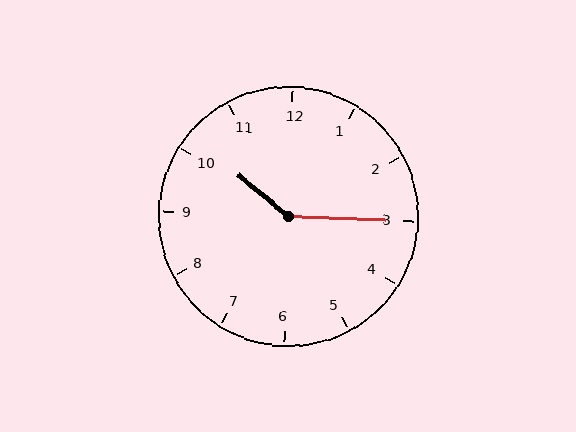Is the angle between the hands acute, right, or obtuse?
It is obtuse.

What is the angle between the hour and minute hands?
Approximately 142 degrees.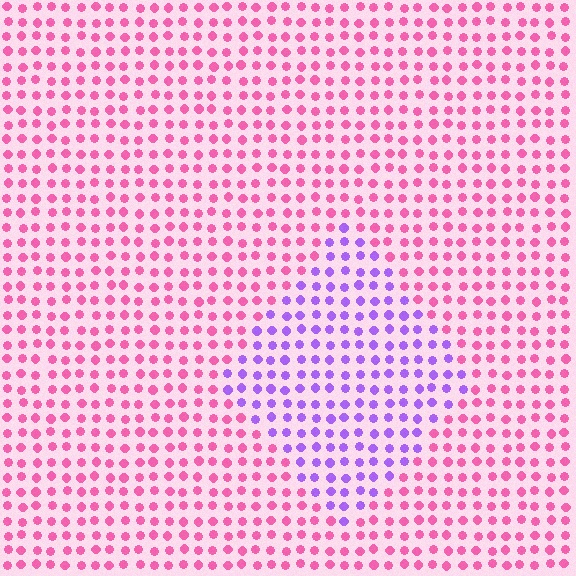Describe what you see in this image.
The image is filled with small pink elements in a uniform arrangement. A diamond-shaped region is visible where the elements are tinted to a slightly different hue, forming a subtle color boundary.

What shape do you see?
I see a diamond.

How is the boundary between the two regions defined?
The boundary is defined purely by a slight shift in hue (about 58 degrees). Spacing, size, and orientation are identical on both sides.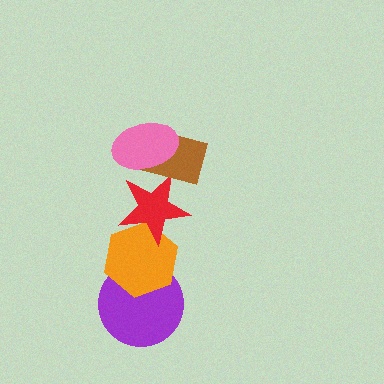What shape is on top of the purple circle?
The orange hexagon is on top of the purple circle.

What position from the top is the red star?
The red star is 3rd from the top.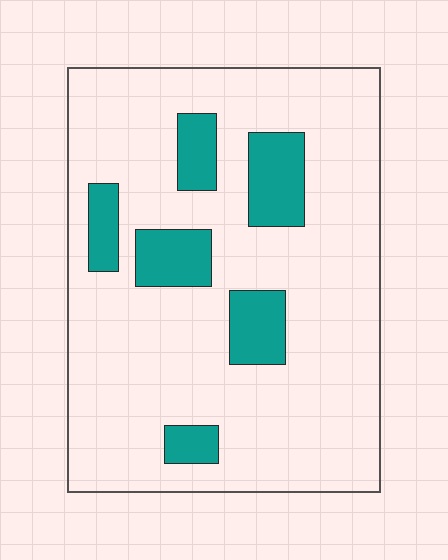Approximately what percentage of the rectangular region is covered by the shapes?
Approximately 15%.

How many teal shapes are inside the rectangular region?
6.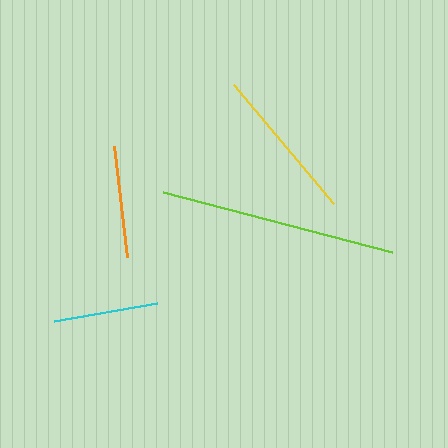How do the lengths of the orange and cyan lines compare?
The orange and cyan lines are approximately the same length.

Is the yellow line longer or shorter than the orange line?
The yellow line is longer than the orange line.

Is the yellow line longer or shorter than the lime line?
The lime line is longer than the yellow line.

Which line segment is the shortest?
The cyan line is the shortest at approximately 105 pixels.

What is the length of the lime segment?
The lime segment is approximately 236 pixels long.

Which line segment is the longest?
The lime line is the longest at approximately 236 pixels.